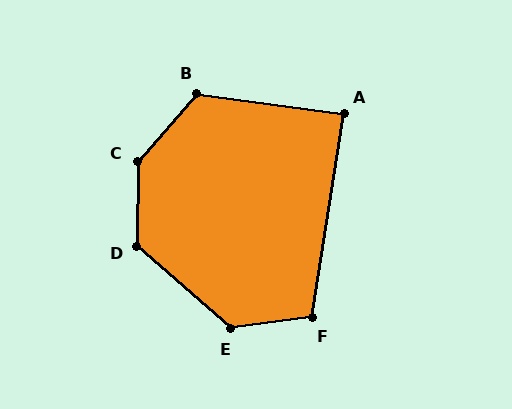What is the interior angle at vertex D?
Approximately 131 degrees (obtuse).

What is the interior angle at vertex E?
Approximately 131 degrees (obtuse).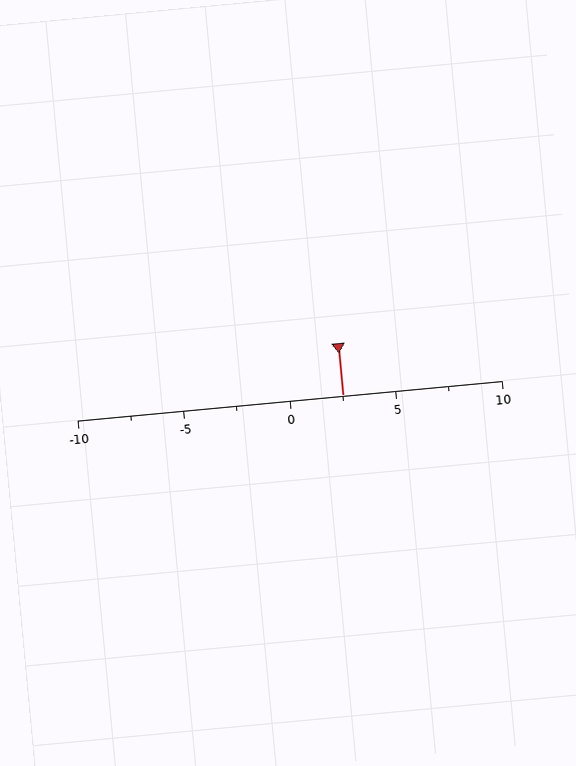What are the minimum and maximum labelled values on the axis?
The axis runs from -10 to 10.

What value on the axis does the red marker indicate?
The marker indicates approximately 2.5.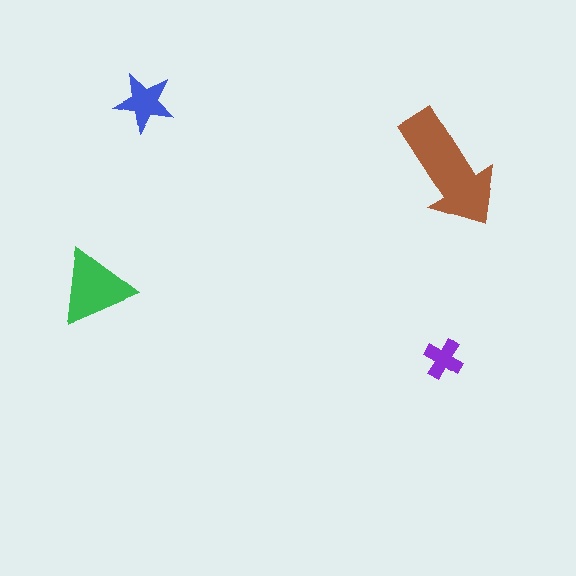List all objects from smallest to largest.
The purple cross, the blue star, the green triangle, the brown arrow.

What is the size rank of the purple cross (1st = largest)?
4th.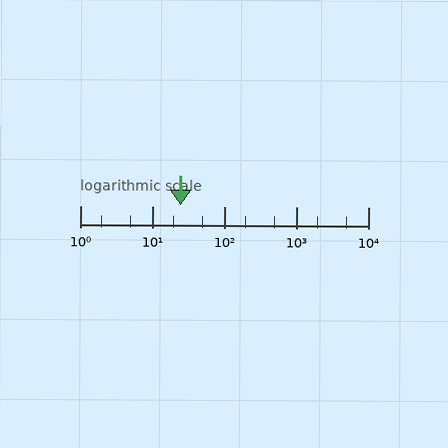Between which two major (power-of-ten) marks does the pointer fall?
The pointer is between 10 and 100.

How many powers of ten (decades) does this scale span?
The scale spans 4 decades, from 1 to 10000.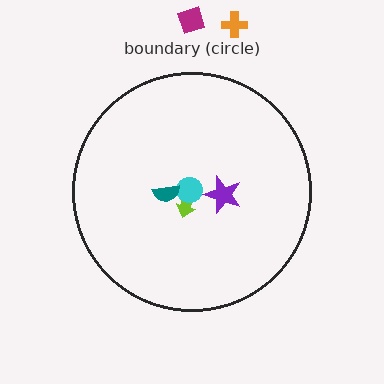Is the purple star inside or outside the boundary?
Inside.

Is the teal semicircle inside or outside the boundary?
Inside.